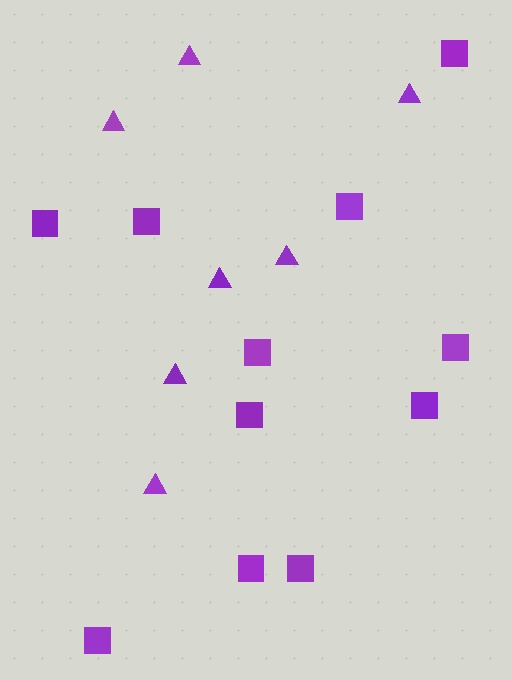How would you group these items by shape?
There are 2 groups: one group of triangles (7) and one group of squares (11).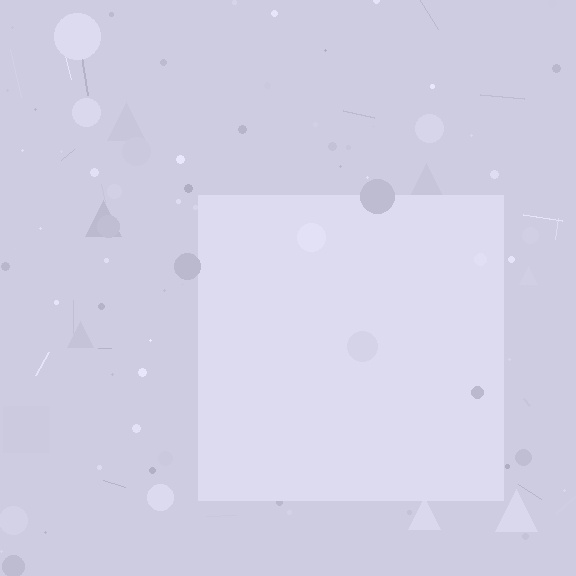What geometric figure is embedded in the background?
A square is embedded in the background.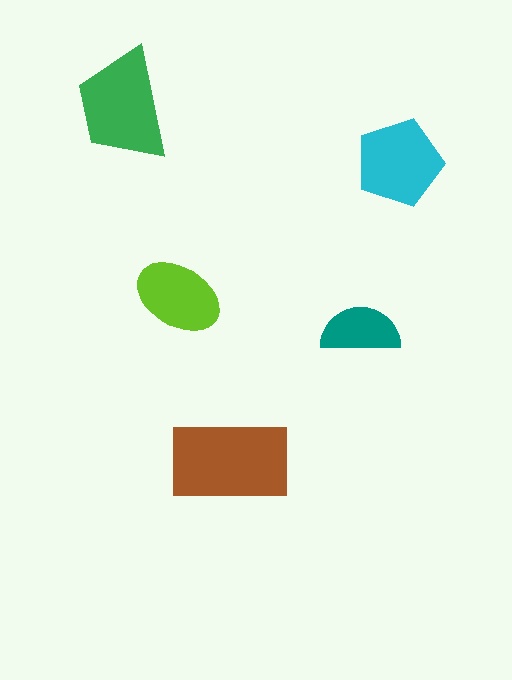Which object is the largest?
The brown rectangle.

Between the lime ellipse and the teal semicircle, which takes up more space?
The lime ellipse.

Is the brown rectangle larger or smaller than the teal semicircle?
Larger.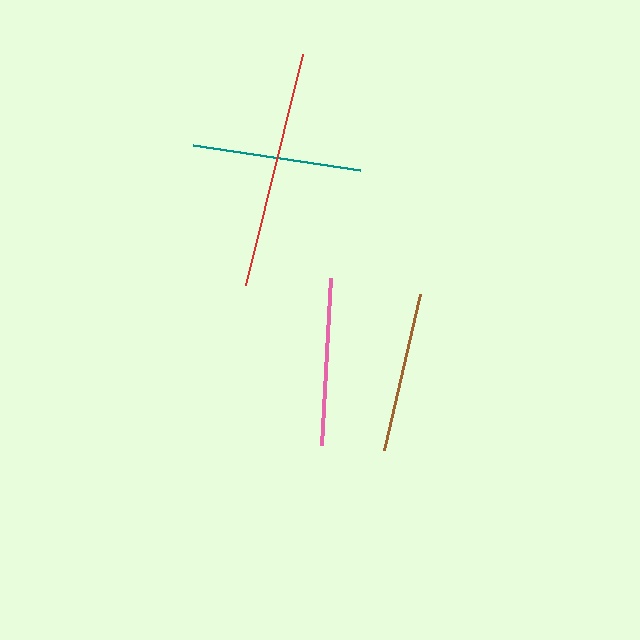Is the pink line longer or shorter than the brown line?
The pink line is longer than the brown line.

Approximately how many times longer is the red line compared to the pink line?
The red line is approximately 1.4 times the length of the pink line.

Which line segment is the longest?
The red line is the longest at approximately 239 pixels.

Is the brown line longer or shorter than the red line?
The red line is longer than the brown line.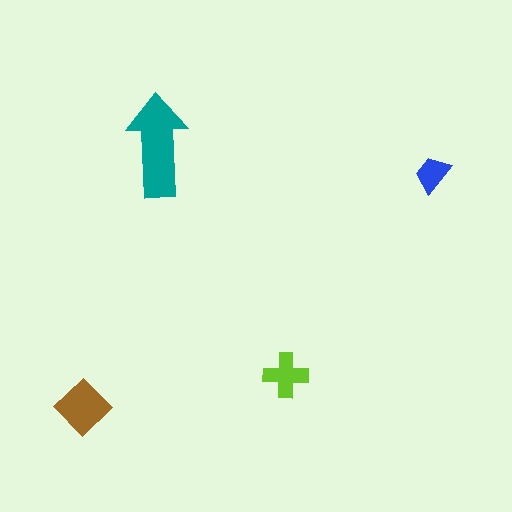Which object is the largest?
The teal arrow.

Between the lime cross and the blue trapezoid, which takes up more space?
The lime cross.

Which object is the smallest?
The blue trapezoid.